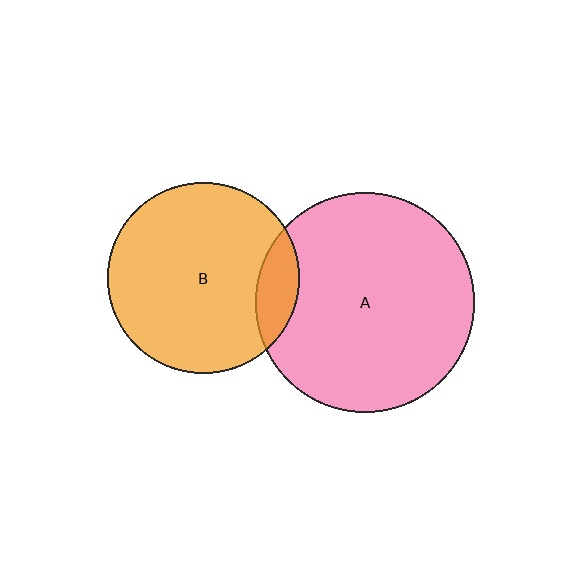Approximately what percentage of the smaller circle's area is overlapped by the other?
Approximately 10%.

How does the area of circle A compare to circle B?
Approximately 1.3 times.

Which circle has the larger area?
Circle A (pink).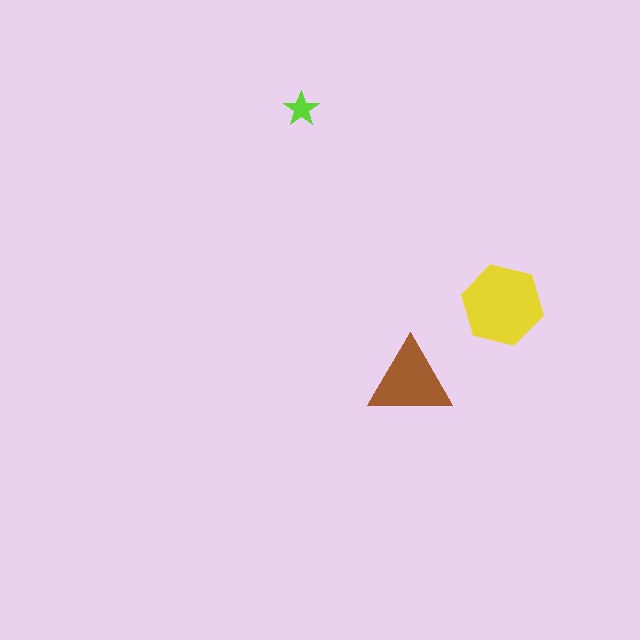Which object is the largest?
The yellow hexagon.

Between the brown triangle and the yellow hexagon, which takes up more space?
The yellow hexagon.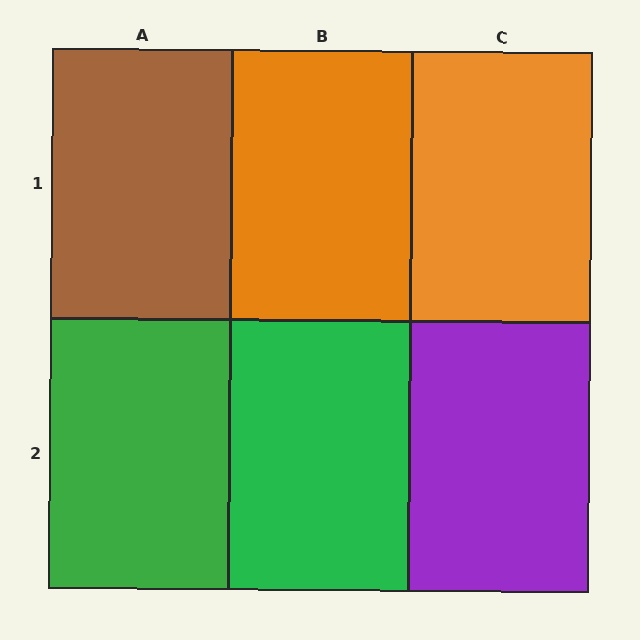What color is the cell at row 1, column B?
Orange.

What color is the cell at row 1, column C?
Orange.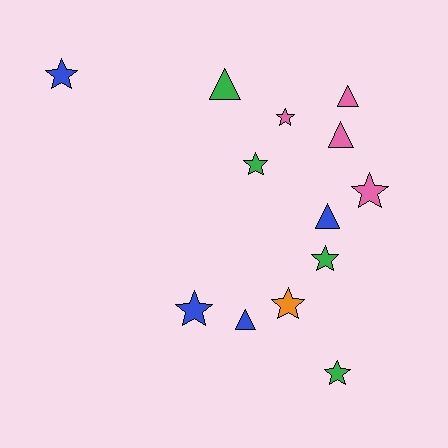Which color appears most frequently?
Pink, with 4 objects.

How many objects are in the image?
There are 13 objects.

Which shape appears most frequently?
Star, with 8 objects.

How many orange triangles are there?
There are no orange triangles.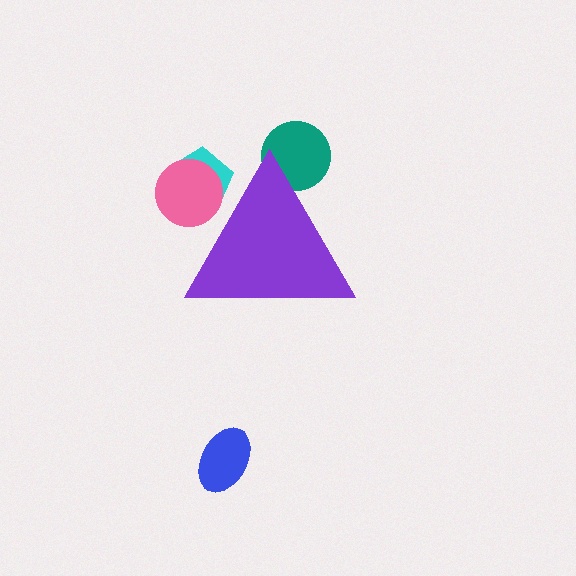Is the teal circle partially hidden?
Yes, the teal circle is partially hidden behind the purple triangle.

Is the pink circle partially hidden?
Yes, the pink circle is partially hidden behind the purple triangle.